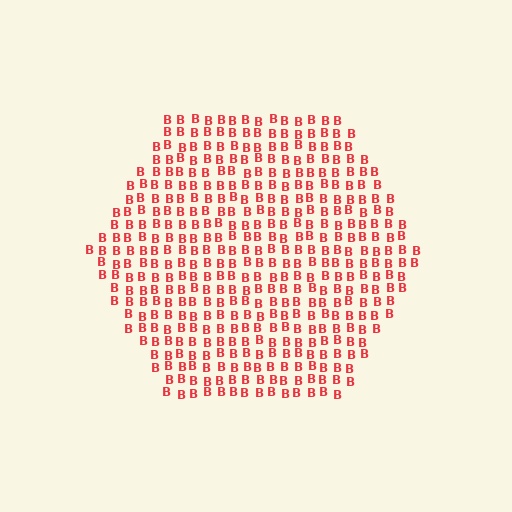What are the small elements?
The small elements are letter B's.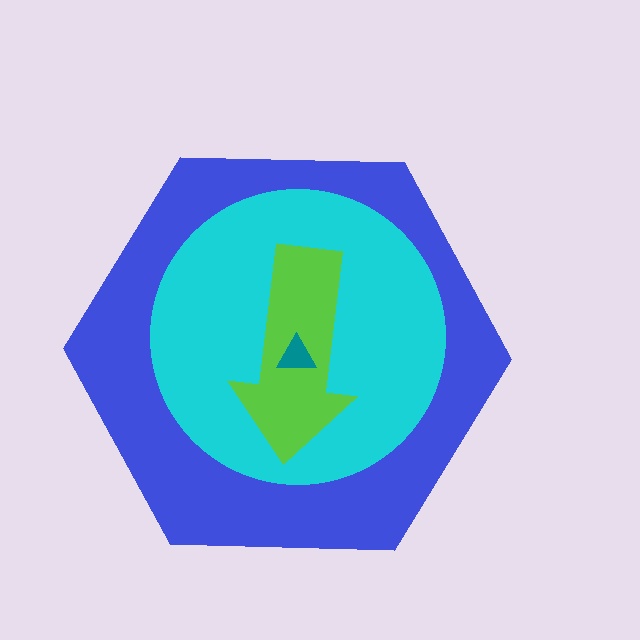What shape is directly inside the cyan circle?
The lime arrow.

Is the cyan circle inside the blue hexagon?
Yes.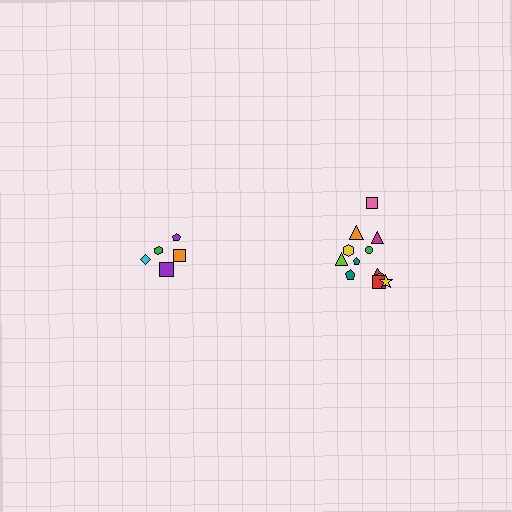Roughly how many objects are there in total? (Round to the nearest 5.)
Roughly 15 objects in total.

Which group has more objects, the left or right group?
The right group.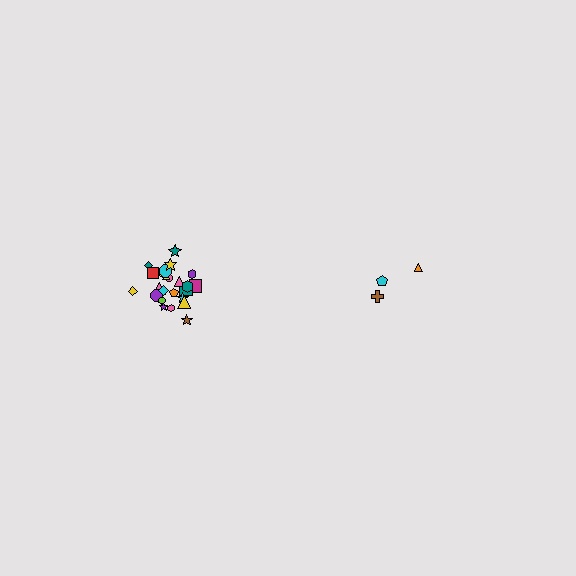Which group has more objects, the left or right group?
The left group.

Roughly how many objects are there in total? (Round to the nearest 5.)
Roughly 30 objects in total.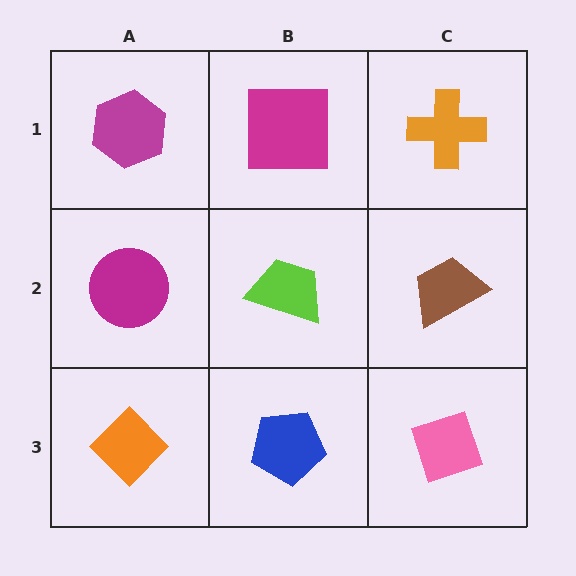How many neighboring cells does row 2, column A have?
3.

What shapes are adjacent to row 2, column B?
A magenta square (row 1, column B), a blue pentagon (row 3, column B), a magenta circle (row 2, column A), a brown trapezoid (row 2, column C).